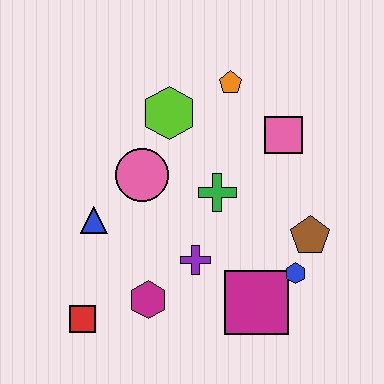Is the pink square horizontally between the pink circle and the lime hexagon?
No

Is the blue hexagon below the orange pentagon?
Yes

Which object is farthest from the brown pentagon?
The red square is farthest from the brown pentagon.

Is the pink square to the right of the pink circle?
Yes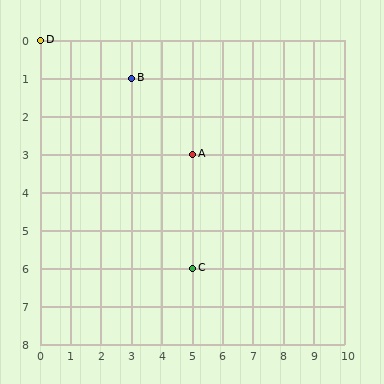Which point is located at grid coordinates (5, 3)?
Point A is at (5, 3).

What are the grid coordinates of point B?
Point B is at grid coordinates (3, 1).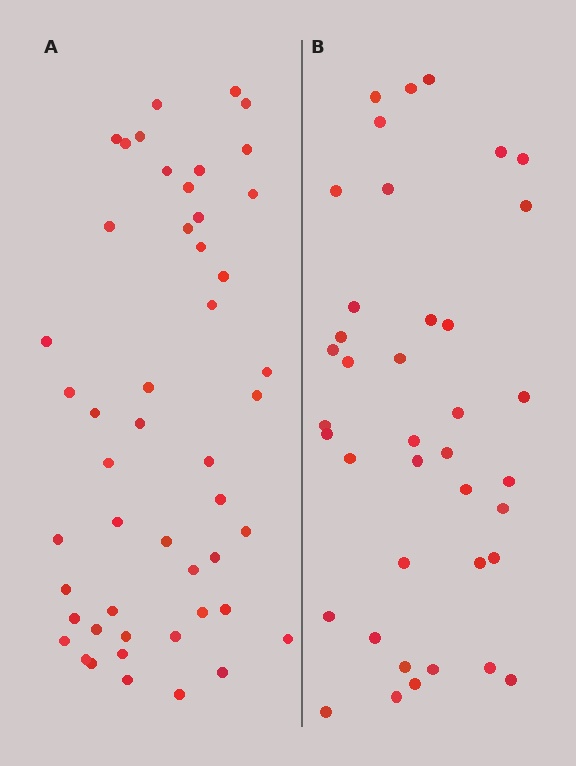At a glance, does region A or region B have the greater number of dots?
Region A (the left region) has more dots.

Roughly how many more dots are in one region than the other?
Region A has roughly 10 or so more dots than region B.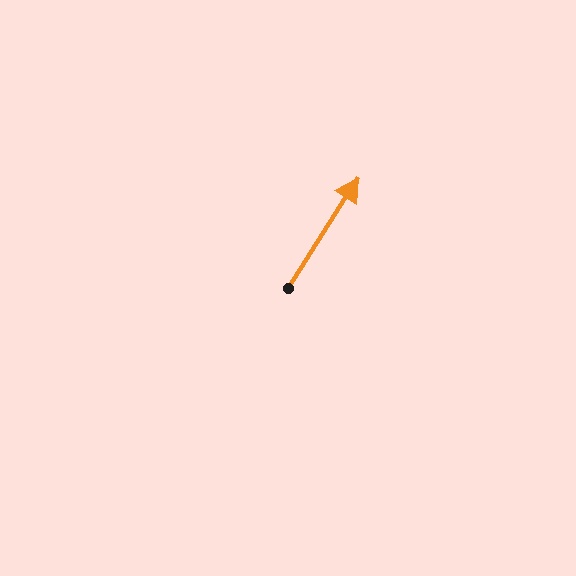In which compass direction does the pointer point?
Northeast.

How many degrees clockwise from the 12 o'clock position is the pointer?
Approximately 32 degrees.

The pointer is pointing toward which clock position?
Roughly 1 o'clock.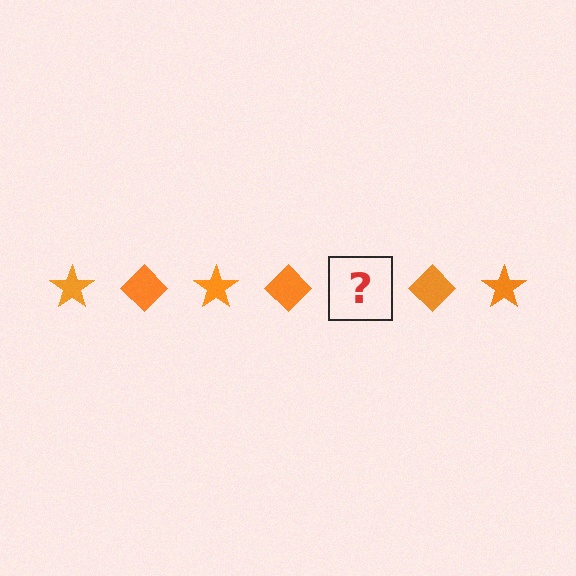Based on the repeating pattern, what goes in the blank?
The blank should be an orange star.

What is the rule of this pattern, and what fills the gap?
The rule is that the pattern cycles through star, diamond shapes in orange. The gap should be filled with an orange star.